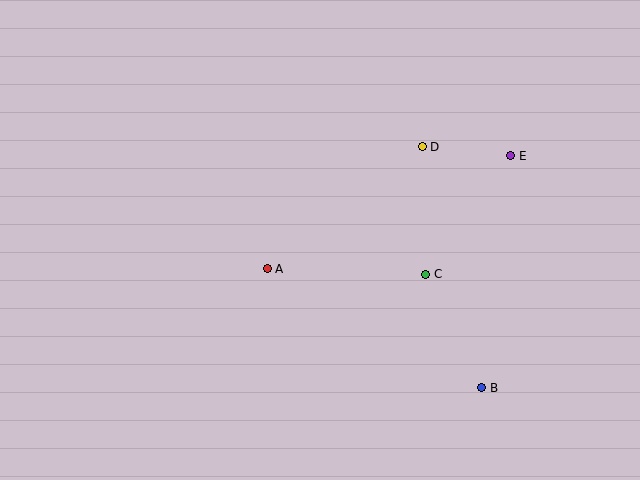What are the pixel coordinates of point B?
Point B is at (482, 388).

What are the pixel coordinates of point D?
Point D is at (422, 147).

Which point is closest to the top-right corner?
Point E is closest to the top-right corner.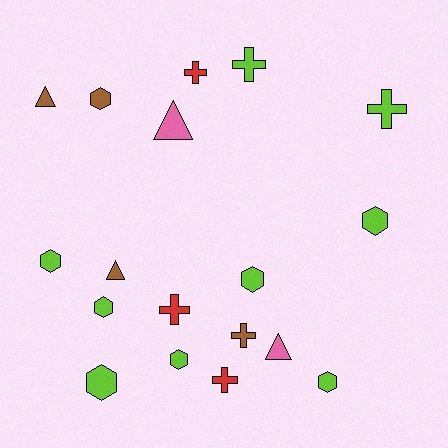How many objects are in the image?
There are 18 objects.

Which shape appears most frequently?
Hexagon, with 8 objects.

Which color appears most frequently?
Lime, with 9 objects.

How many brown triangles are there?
There are 2 brown triangles.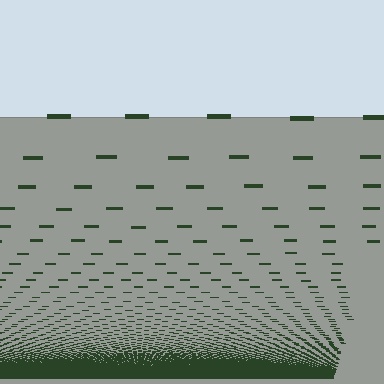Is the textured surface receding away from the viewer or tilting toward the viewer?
The surface appears to tilt toward the viewer. Texture elements get larger and sparser toward the top.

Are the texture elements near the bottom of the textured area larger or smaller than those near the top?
Smaller. The gradient is inverted — elements near the bottom are smaller and denser.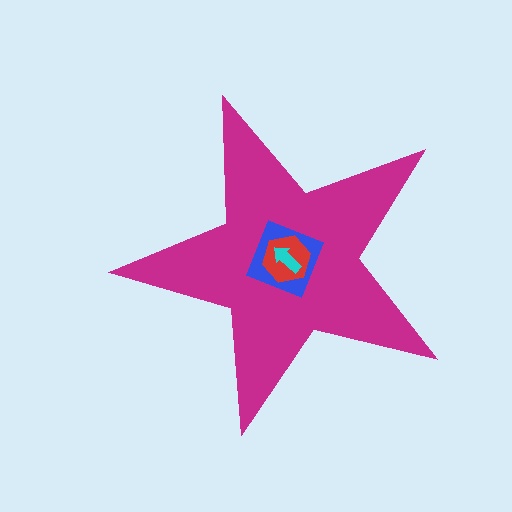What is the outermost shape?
The magenta star.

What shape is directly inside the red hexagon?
The cyan arrow.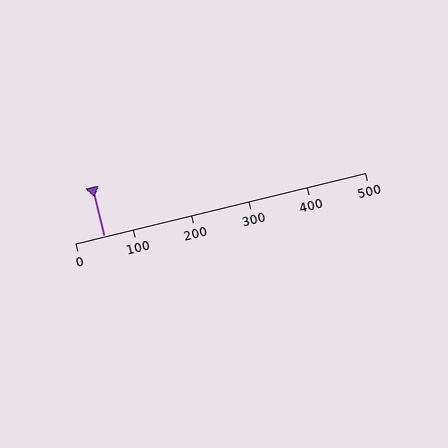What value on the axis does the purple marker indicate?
The marker indicates approximately 50.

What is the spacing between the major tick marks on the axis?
The major ticks are spaced 100 apart.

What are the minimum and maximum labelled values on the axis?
The axis runs from 0 to 500.